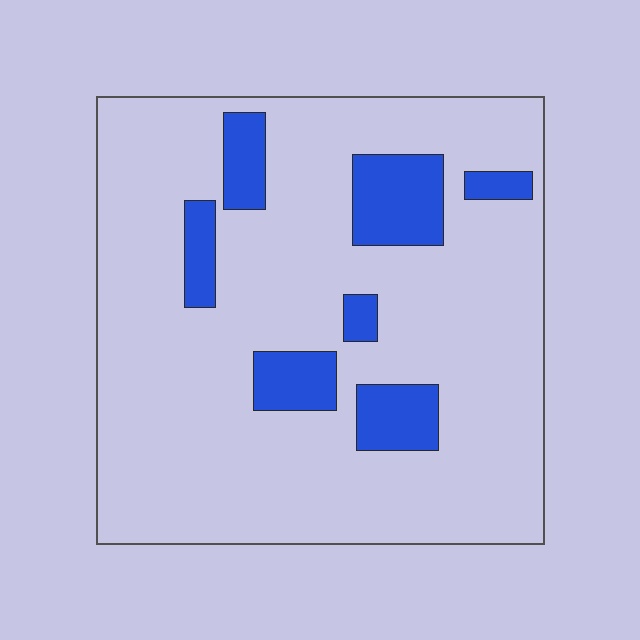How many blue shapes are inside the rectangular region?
7.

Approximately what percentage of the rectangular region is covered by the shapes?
Approximately 15%.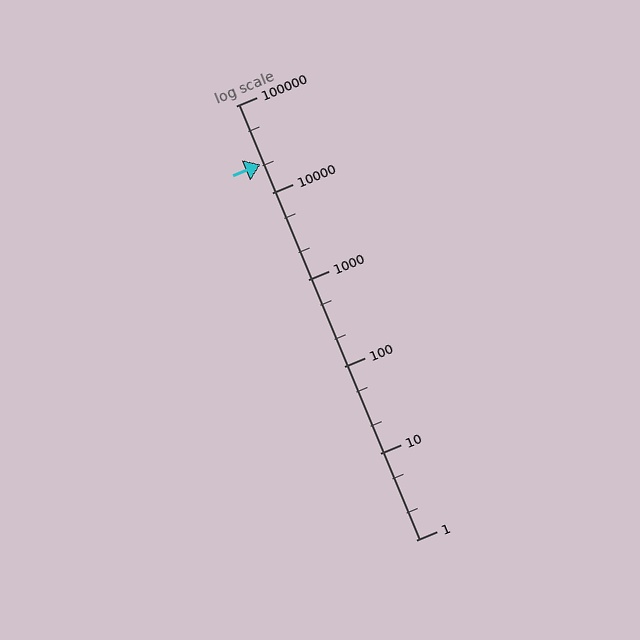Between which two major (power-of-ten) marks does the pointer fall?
The pointer is between 10000 and 100000.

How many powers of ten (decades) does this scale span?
The scale spans 5 decades, from 1 to 100000.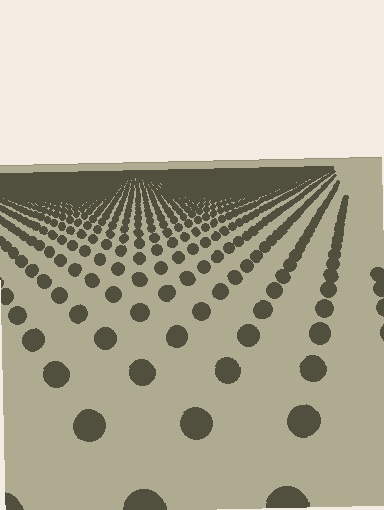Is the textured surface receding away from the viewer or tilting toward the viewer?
The surface is receding away from the viewer. Texture elements get smaller and denser toward the top.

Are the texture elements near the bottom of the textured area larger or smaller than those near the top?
Larger. Near the bottom, elements are closer to the viewer and appear at a bigger on-screen size.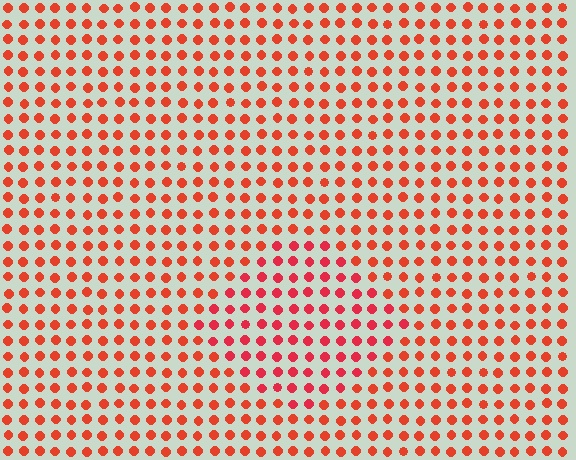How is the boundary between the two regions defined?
The boundary is defined purely by a slight shift in hue (about 17 degrees). Spacing, size, and orientation are identical on both sides.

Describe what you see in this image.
The image is filled with small red elements in a uniform arrangement. A diamond-shaped region is visible where the elements are tinted to a slightly different hue, forming a subtle color boundary.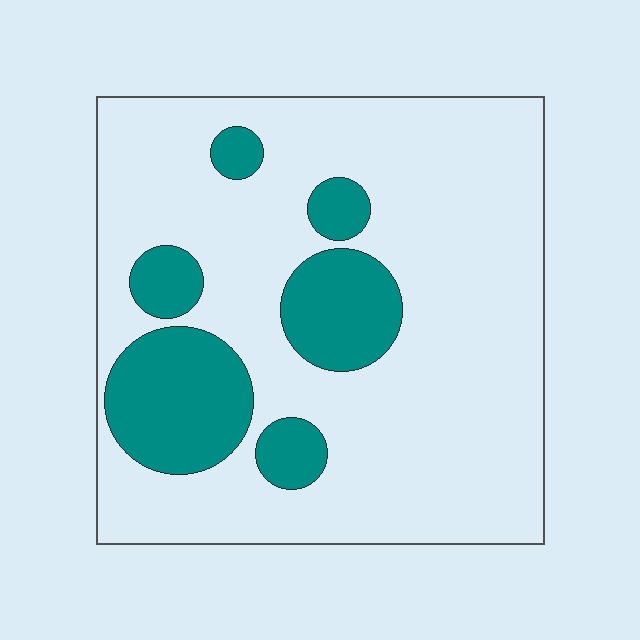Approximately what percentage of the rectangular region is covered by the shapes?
Approximately 20%.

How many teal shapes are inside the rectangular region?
6.